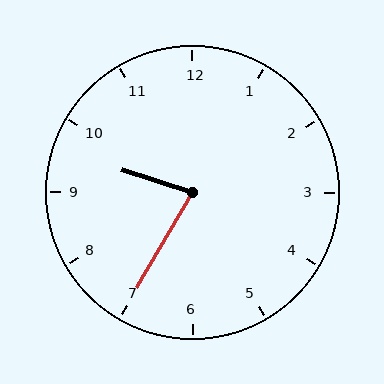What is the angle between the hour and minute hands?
Approximately 78 degrees.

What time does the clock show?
9:35.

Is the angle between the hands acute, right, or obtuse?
It is acute.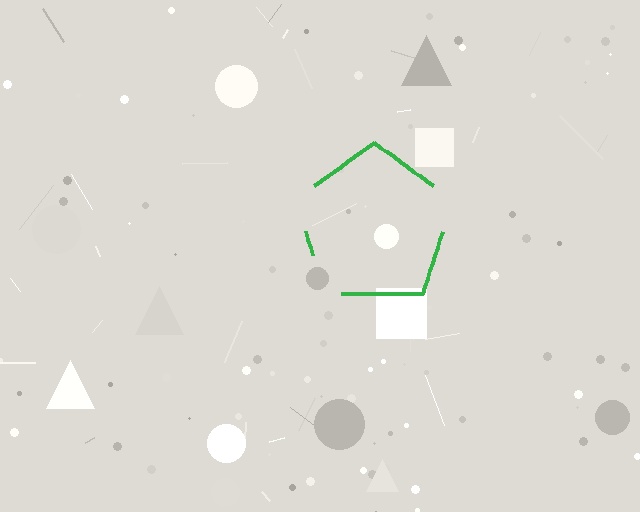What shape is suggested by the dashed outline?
The dashed outline suggests a pentagon.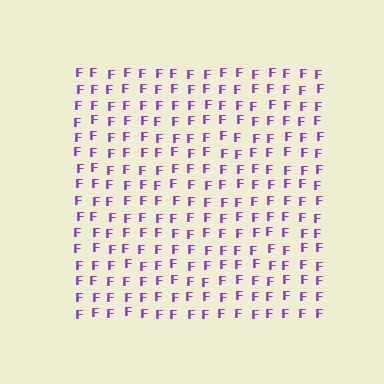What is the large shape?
The large shape is a square.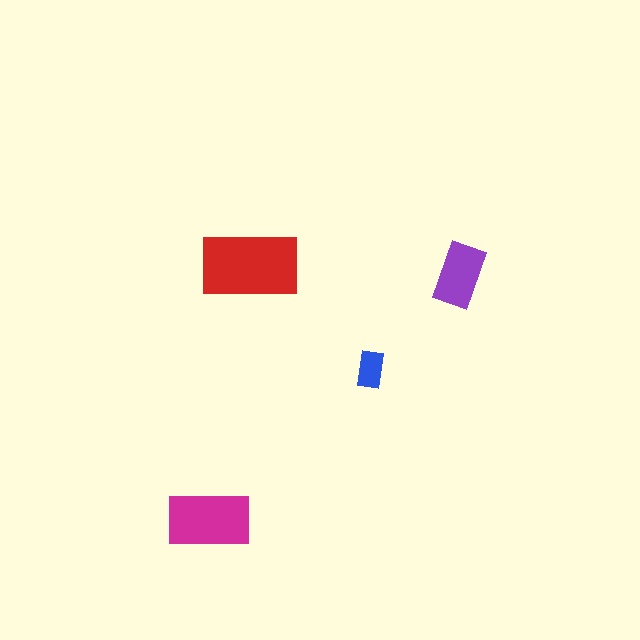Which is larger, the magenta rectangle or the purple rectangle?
The magenta one.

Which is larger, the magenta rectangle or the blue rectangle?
The magenta one.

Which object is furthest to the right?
The purple rectangle is rightmost.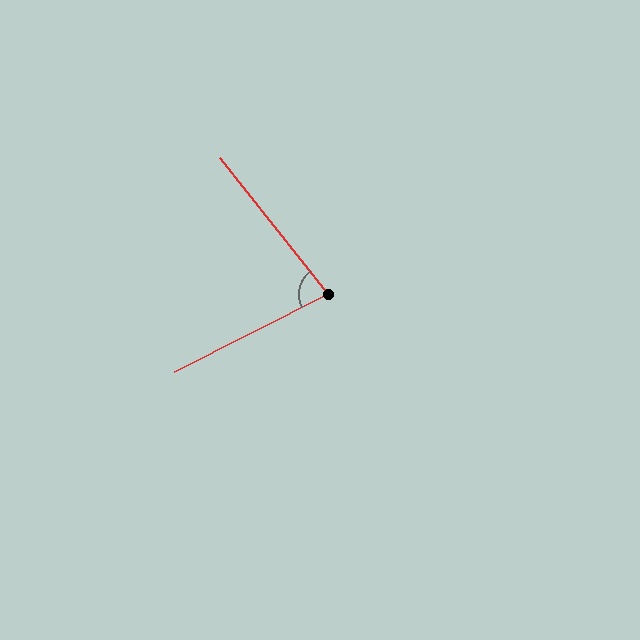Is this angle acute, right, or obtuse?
It is acute.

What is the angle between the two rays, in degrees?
Approximately 79 degrees.